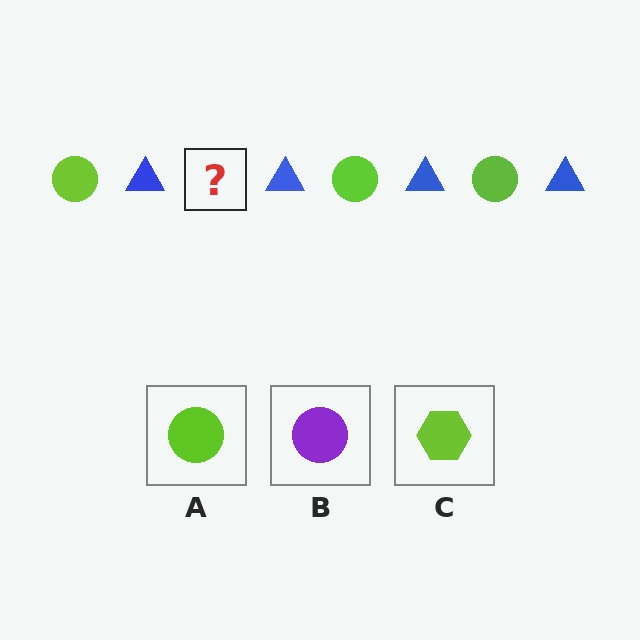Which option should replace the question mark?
Option A.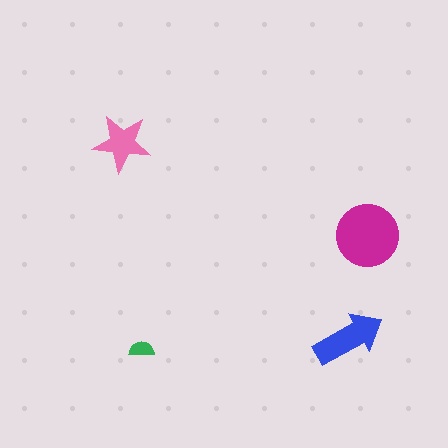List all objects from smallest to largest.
The green semicircle, the pink star, the blue arrow, the magenta circle.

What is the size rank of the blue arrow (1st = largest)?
2nd.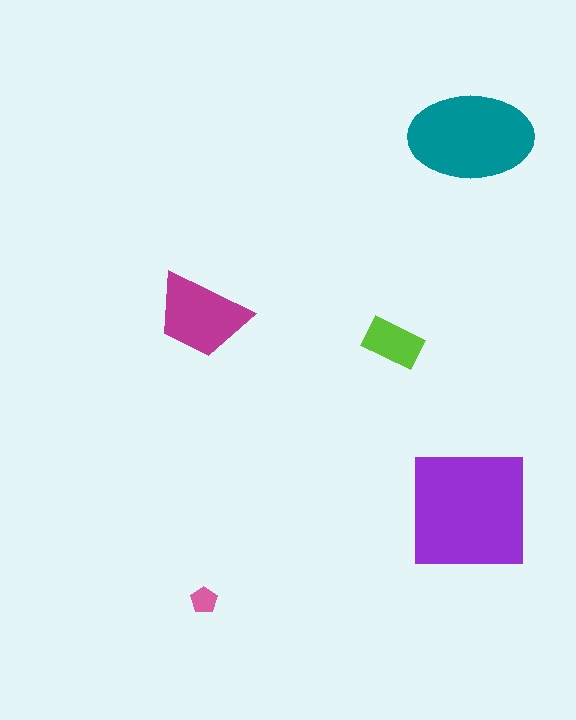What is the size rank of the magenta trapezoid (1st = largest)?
3rd.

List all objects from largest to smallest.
The purple square, the teal ellipse, the magenta trapezoid, the lime rectangle, the pink pentagon.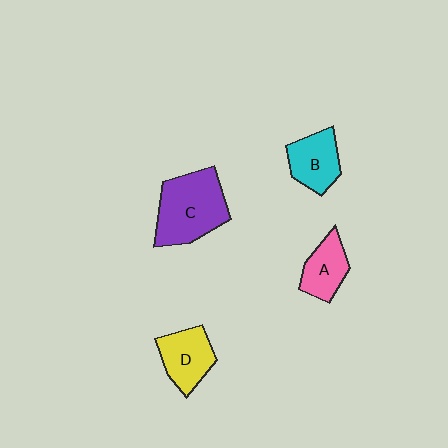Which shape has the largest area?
Shape C (purple).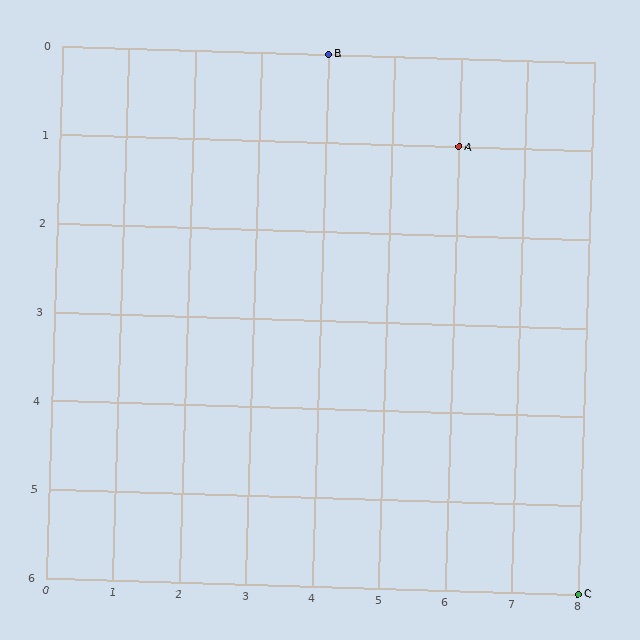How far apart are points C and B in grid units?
Points C and B are 4 columns and 6 rows apart (about 7.2 grid units diagonally).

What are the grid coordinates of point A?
Point A is at grid coordinates (6, 1).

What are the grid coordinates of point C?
Point C is at grid coordinates (8, 6).